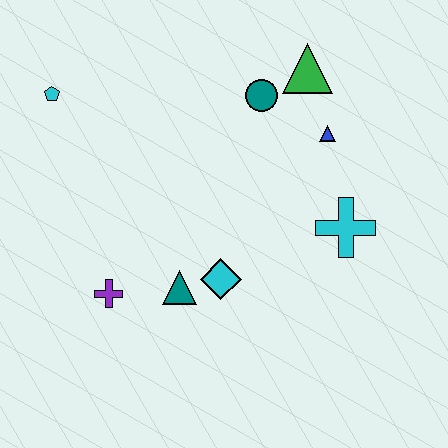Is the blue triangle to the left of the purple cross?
No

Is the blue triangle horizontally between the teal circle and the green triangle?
No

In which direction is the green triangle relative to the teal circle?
The green triangle is to the right of the teal circle.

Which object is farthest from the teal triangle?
The green triangle is farthest from the teal triangle.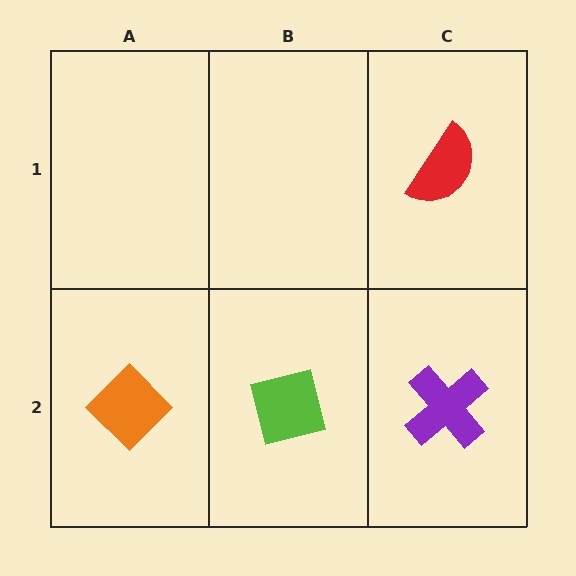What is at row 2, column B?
A lime square.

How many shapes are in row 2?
3 shapes.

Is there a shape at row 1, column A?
No, that cell is empty.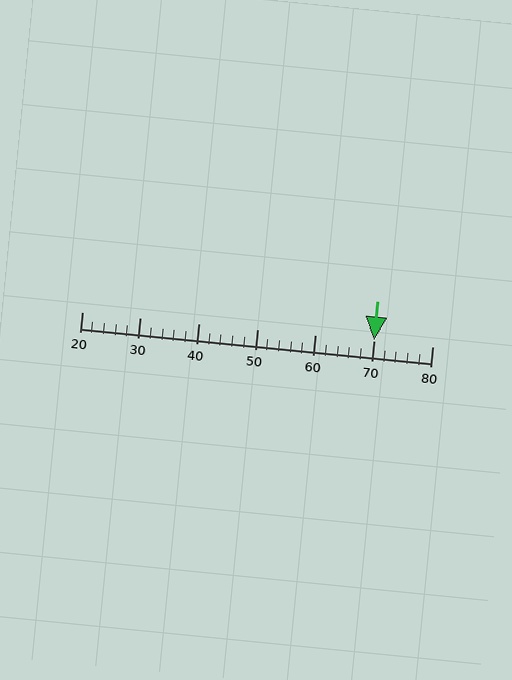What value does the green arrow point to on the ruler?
The green arrow points to approximately 70.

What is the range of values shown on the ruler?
The ruler shows values from 20 to 80.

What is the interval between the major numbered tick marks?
The major tick marks are spaced 10 units apart.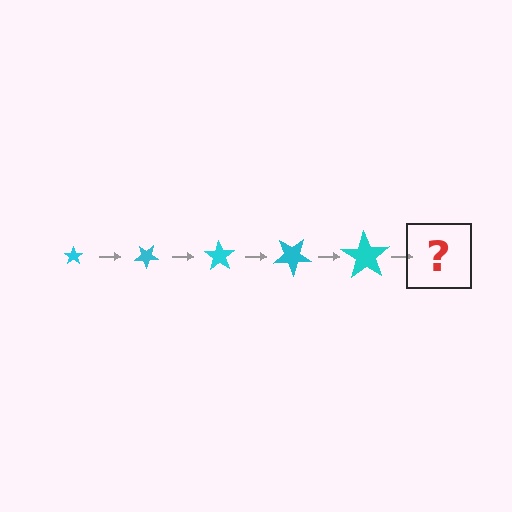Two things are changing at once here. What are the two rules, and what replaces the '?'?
The two rules are that the star grows larger each step and it rotates 35 degrees each step. The '?' should be a star, larger than the previous one and rotated 175 degrees from the start.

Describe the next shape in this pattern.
It should be a star, larger than the previous one and rotated 175 degrees from the start.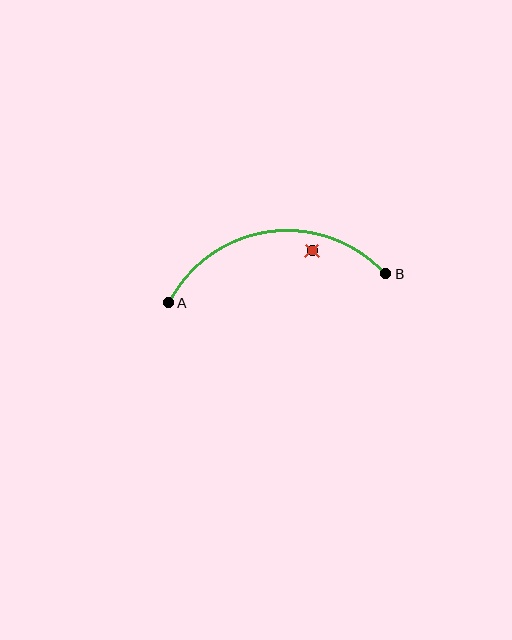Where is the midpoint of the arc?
The arc midpoint is the point on the curve farthest from the straight line joining A and B. It sits above that line.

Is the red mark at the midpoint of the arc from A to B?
No — the red mark does not lie on the arc at all. It sits slightly inside the curve.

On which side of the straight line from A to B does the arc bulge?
The arc bulges above the straight line connecting A and B.